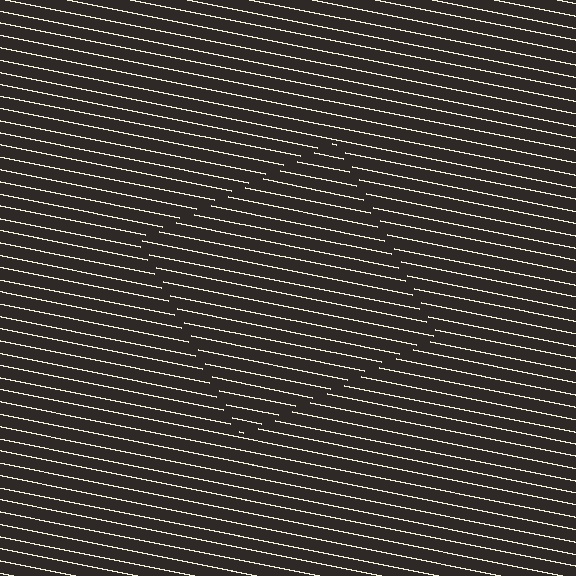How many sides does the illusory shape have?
4 sides — the line-ends trace a square.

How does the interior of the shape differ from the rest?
The interior of the shape contains the same grating, shifted by half a period — the contour is defined by the phase discontinuity where line-ends from the inner and outer gratings abut.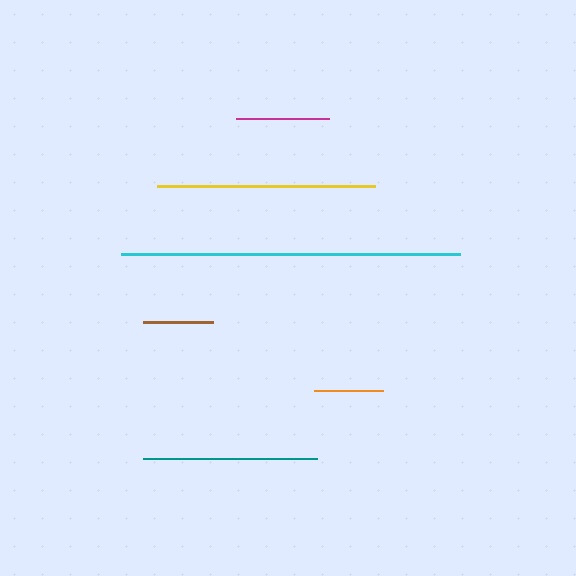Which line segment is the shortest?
The orange line is the shortest at approximately 69 pixels.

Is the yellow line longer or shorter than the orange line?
The yellow line is longer than the orange line.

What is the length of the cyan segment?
The cyan segment is approximately 339 pixels long.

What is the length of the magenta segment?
The magenta segment is approximately 93 pixels long.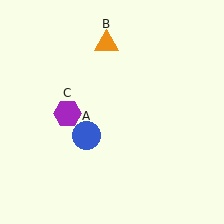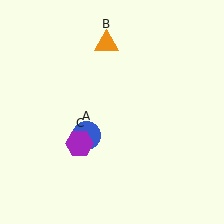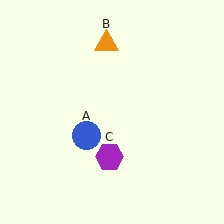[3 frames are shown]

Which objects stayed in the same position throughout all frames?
Blue circle (object A) and orange triangle (object B) remained stationary.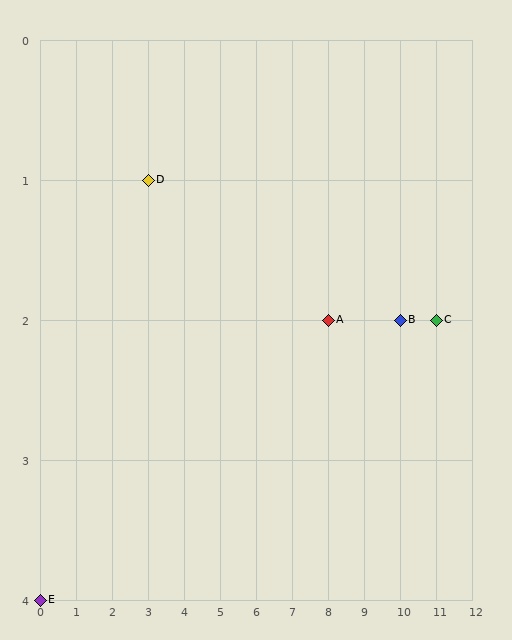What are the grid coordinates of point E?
Point E is at grid coordinates (0, 4).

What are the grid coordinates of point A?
Point A is at grid coordinates (8, 2).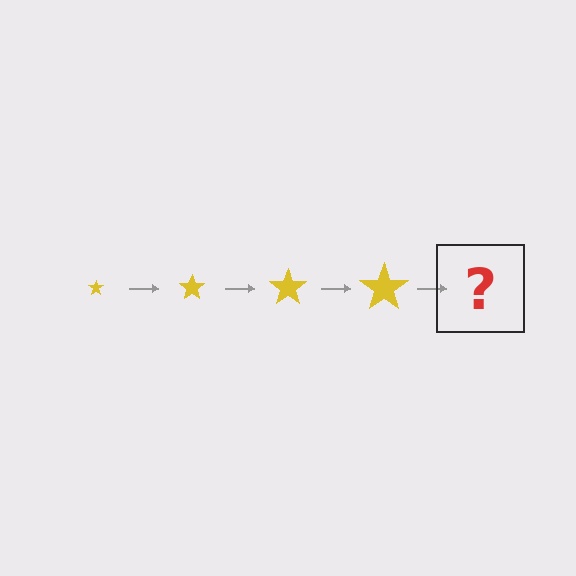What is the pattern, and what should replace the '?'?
The pattern is that the star gets progressively larger each step. The '?' should be a yellow star, larger than the previous one.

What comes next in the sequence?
The next element should be a yellow star, larger than the previous one.